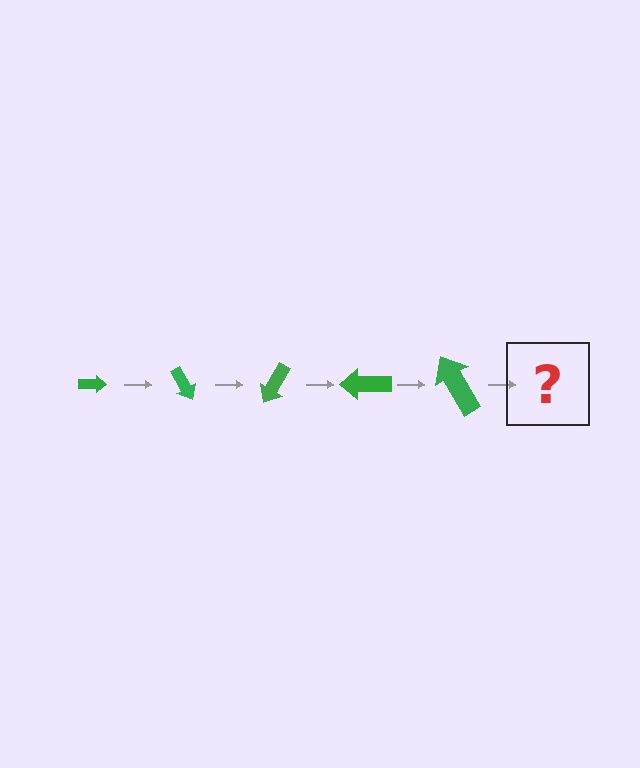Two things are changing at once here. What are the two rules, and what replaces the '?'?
The two rules are that the arrow grows larger each step and it rotates 60 degrees each step. The '?' should be an arrow, larger than the previous one and rotated 300 degrees from the start.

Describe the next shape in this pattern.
It should be an arrow, larger than the previous one and rotated 300 degrees from the start.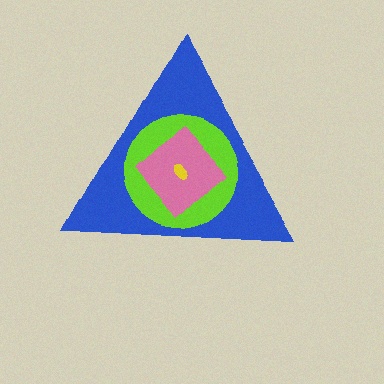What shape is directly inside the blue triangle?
The lime circle.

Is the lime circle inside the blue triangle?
Yes.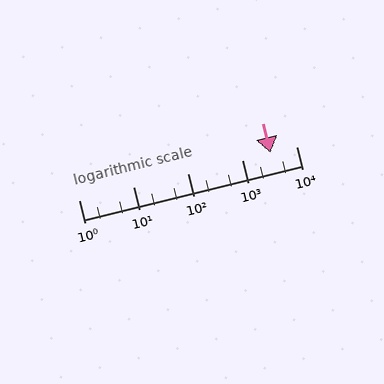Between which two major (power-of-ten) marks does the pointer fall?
The pointer is between 1000 and 10000.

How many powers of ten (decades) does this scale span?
The scale spans 4 decades, from 1 to 10000.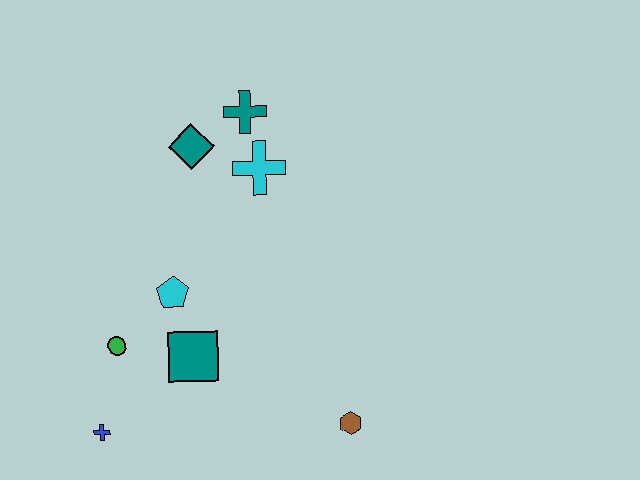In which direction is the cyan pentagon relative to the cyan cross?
The cyan pentagon is below the cyan cross.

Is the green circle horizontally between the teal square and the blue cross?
Yes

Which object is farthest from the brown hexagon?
The teal cross is farthest from the brown hexagon.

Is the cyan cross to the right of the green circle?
Yes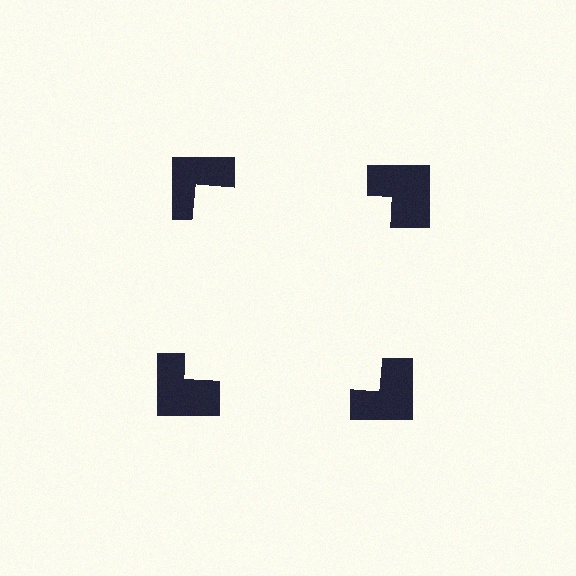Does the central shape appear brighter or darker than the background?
It typically appears slightly brighter than the background, even though no actual brightness change is drawn.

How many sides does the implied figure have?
4 sides.